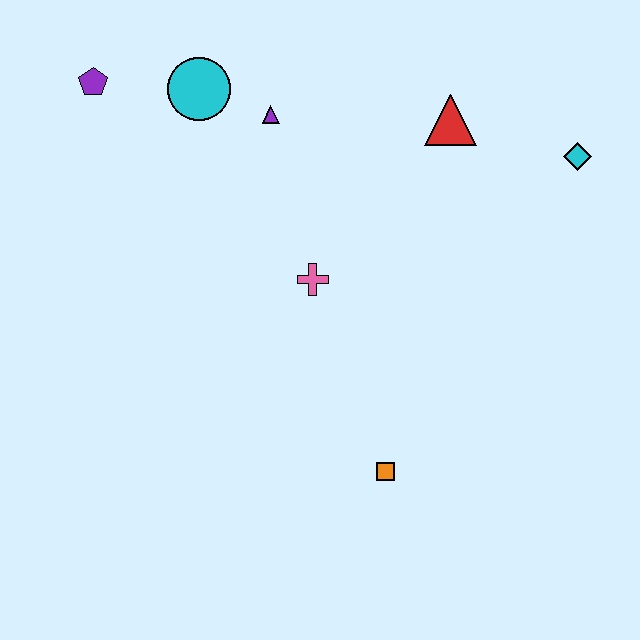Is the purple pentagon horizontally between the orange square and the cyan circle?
No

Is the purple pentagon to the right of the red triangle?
No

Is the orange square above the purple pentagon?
No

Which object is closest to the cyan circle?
The purple triangle is closest to the cyan circle.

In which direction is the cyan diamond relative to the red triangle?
The cyan diamond is to the right of the red triangle.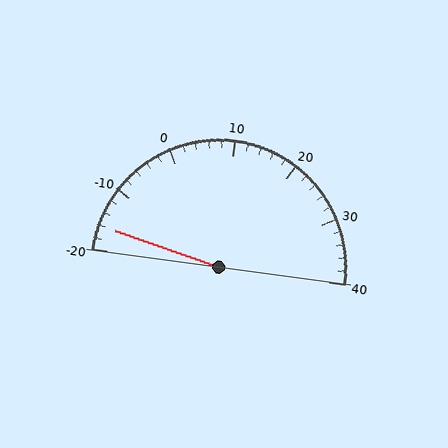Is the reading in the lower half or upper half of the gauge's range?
The reading is in the lower half of the range (-20 to 40).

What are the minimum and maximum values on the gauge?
The gauge ranges from -20 to 40.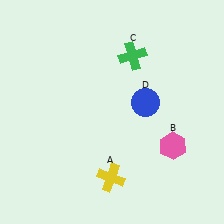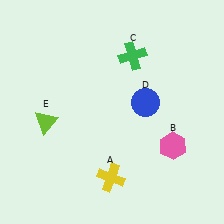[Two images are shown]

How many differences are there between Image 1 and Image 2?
There is 1 difference between the two images.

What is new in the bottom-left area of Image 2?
A lime triangle (E) was added in the bottom-left area of Image 2.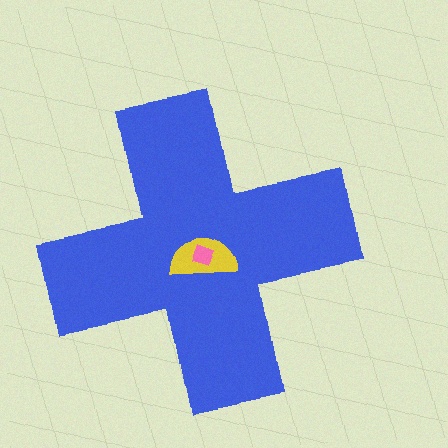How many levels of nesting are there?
3.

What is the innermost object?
The pink square.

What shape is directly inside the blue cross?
The yellow semicircle.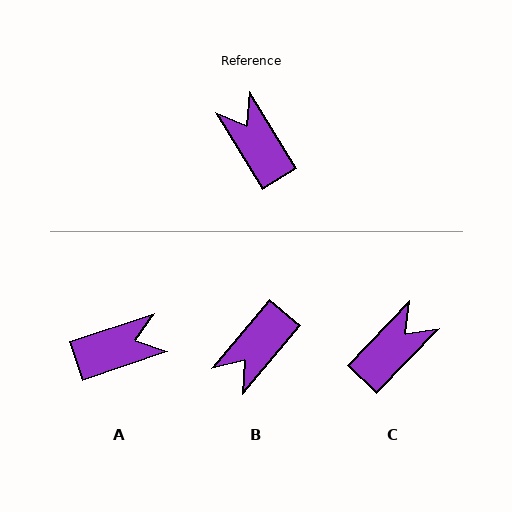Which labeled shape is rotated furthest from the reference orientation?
B, about 108 degrees away.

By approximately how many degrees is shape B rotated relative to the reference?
Approximately 108 degrees counter-clockwise.